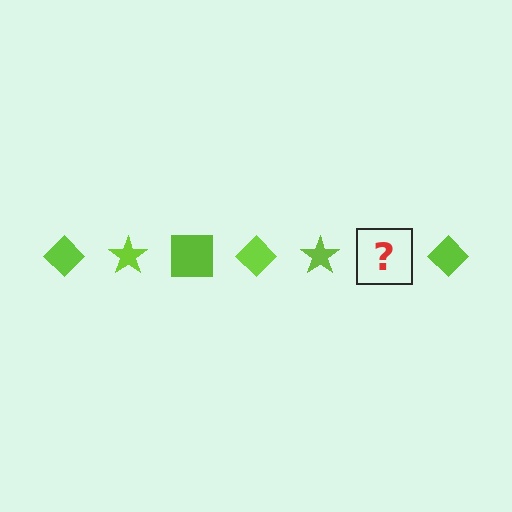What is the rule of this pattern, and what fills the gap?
The rule is that the pattern cycles through diamond, star, square shapes in lime. The gap should be filled with a lime square.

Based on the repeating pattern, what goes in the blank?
The blank should be a lime square.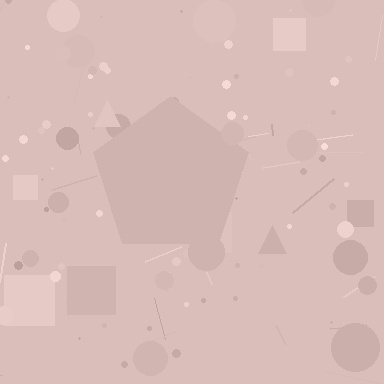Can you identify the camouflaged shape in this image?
The camouflaged shape is a pentagon.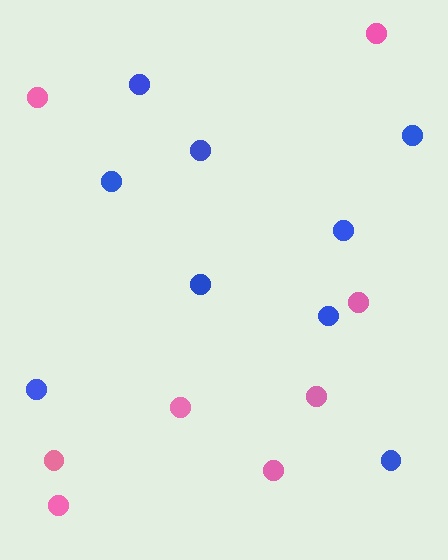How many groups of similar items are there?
There are 2 groups: one group of pink circles (8) and one group of blue circles (9).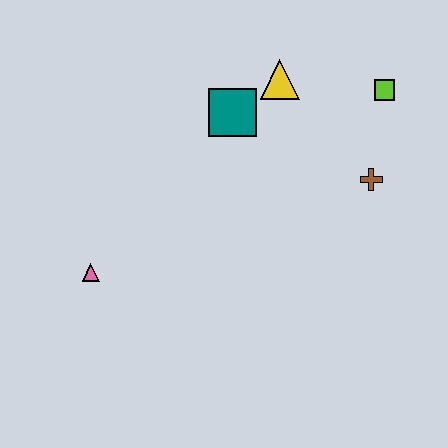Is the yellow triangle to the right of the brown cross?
No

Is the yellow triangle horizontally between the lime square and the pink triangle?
Yes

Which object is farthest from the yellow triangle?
The pink triangle is farthest from the yellow triangle.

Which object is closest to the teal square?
The yellow triangle is closest to the teal square.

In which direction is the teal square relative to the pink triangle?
The teal square is above the pink triangle.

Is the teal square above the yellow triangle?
No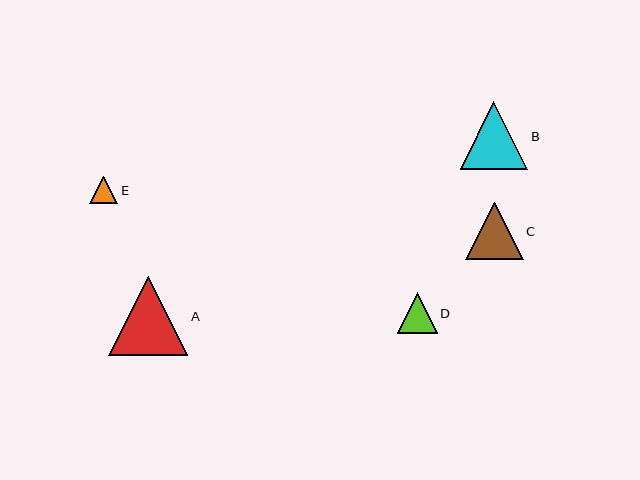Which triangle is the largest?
Triangle A is the largest with a size of approximately 79 pixels.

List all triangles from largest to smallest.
From largest to smallest: A, B, C, D, E.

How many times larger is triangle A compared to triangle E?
Triangle A is approximately 2.9 times the size of triangle E.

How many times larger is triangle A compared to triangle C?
Triangle A is approximately 1.4 times the size of triangle C.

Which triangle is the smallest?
Triangle E is the smallest with a size of approximately 28 pixels.